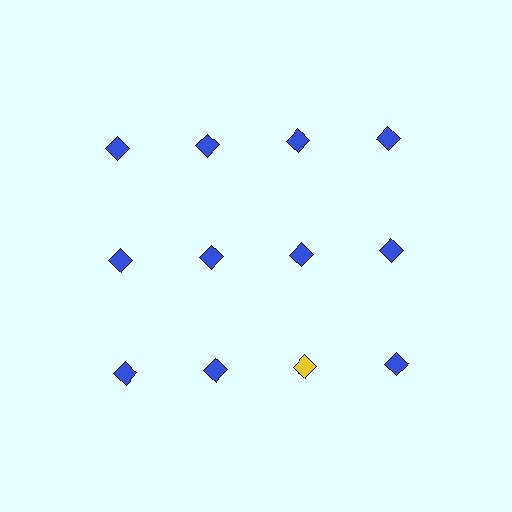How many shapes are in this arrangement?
There are 12 shapes arranged in a grid pattern.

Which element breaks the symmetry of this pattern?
The yellow diamond in the third row, center column breaks the symmetry. All other shapes are blue diamonds.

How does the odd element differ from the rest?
It has a different color: yellow instead of blue.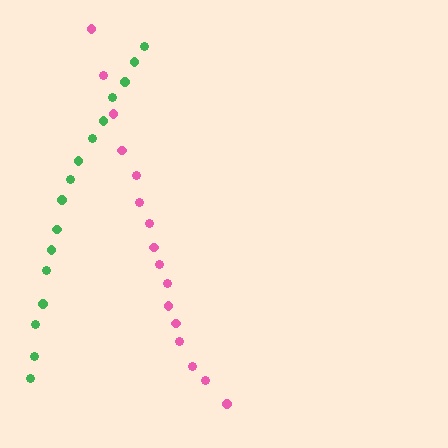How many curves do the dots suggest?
There are 2 distinct paths.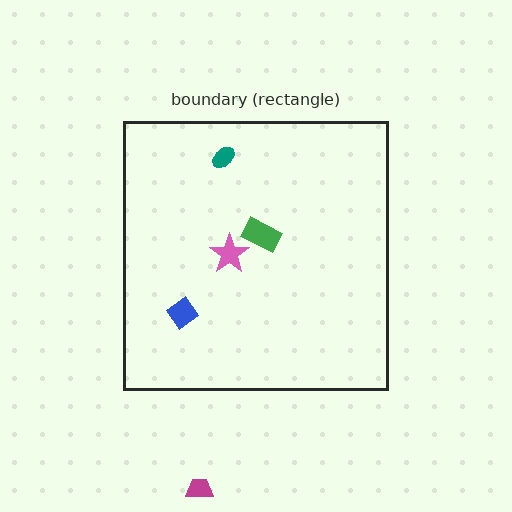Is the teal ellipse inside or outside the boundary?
Inside.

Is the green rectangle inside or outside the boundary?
Inside.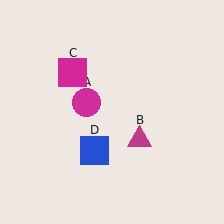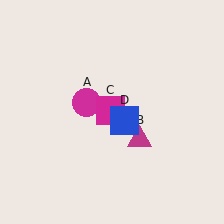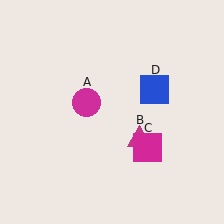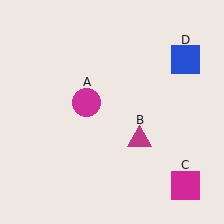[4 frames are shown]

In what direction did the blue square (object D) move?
The blue square (object D) moved up and to the right.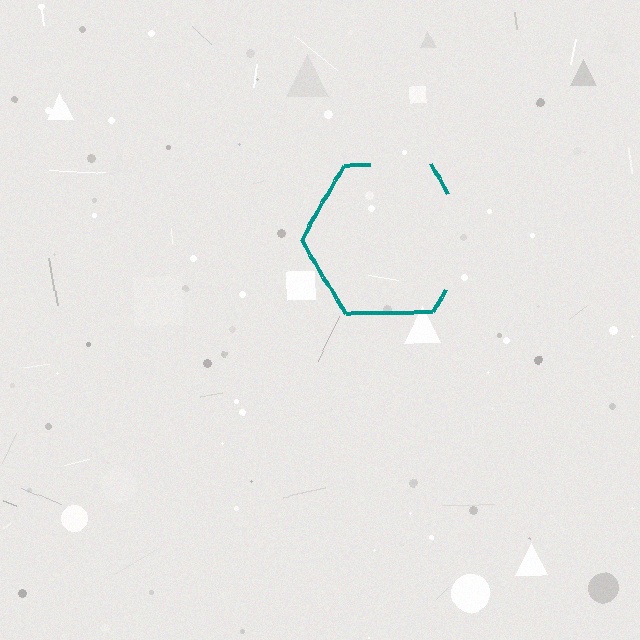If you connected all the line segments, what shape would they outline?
They would outline a hexagon.